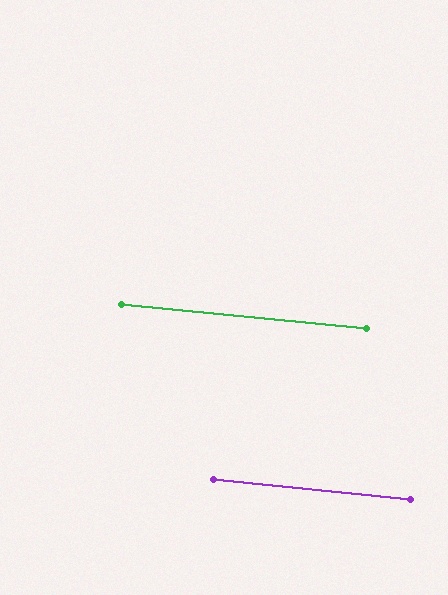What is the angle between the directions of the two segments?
Approximately 0 degrees.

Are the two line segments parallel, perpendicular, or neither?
Parallel — their directions differ by only 0.1°.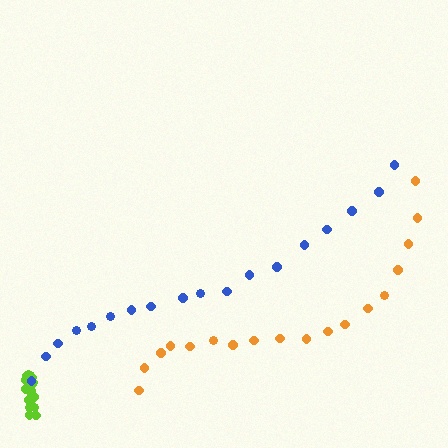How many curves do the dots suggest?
There are 3 distinct paths.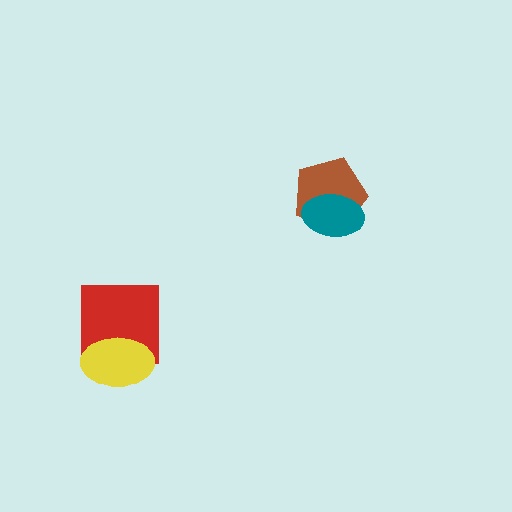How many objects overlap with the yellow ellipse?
1 object overlaps with the yellow ellipse.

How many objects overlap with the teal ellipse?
1 object overlaps with the teal ellipse.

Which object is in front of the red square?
The yellow ellipse is in front of the red square.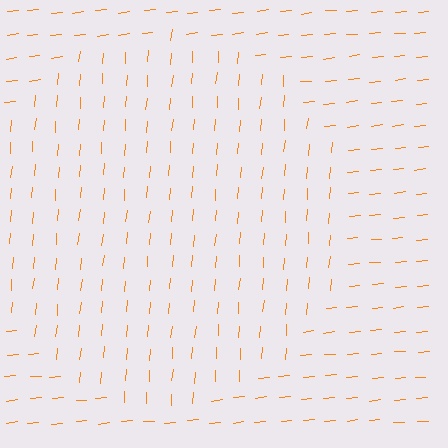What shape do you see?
I see a circle.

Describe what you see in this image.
The image is filled with small orange line segments. A circle region in the image has lines oriented differently from the surrounding lines, creating a visible texture boundary.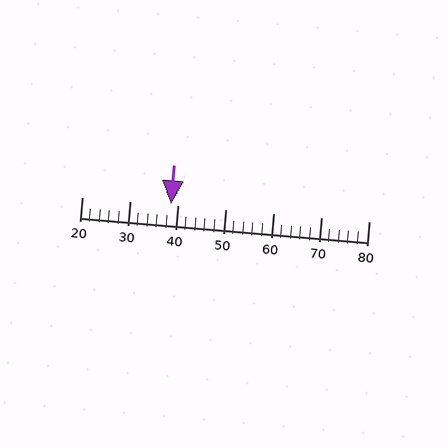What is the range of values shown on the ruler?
The ruler shows values from 20 to 80.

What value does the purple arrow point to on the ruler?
The purple arrow points to approximately 39.